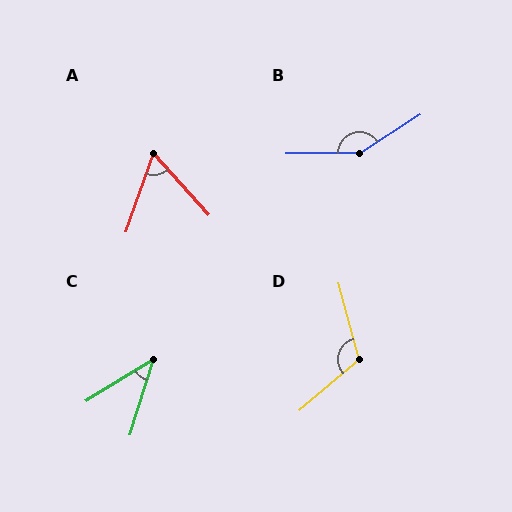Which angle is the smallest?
C, at approximately 41 degrees.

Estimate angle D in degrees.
Approximately 116 degrees.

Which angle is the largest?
B, at approximately 147 degrees.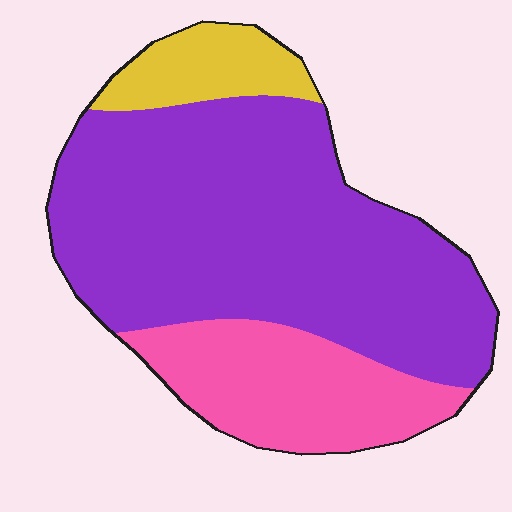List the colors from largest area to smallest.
From largest to smallest: purple, pink, yellow.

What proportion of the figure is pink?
Pink covers 23% of the figure.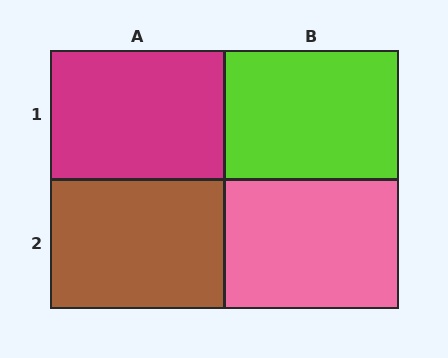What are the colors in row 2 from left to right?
Brown, pink.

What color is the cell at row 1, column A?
Magenta.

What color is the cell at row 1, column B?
Lime.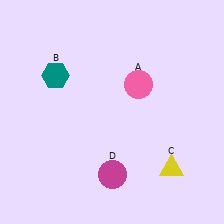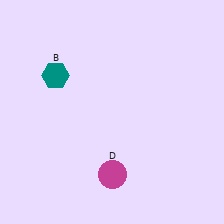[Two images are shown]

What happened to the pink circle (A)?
The pink circle (A) was removed in Image 2. It was in the top-right area of Image 1.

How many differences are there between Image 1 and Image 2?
There are 2 differences between the two images.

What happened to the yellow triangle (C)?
The yellow triangle (C) was removed in Image 2. It was in the bottom-right area of Image 1.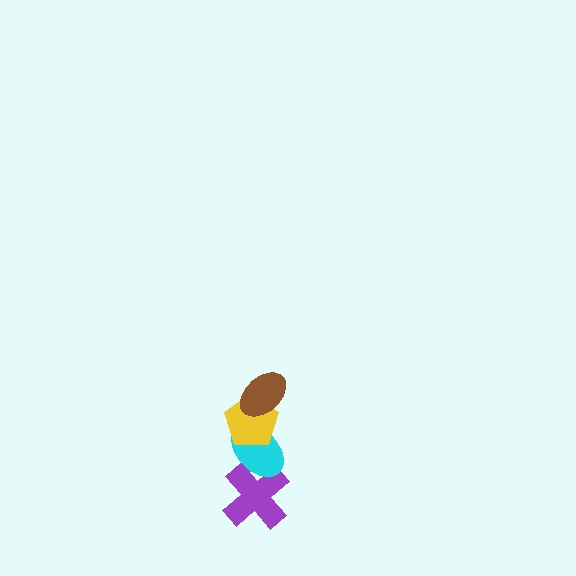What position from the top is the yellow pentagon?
The yellow pentagon is 2nd from the top.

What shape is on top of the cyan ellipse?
The yellow pentagon is on top of the cyan ellipse.